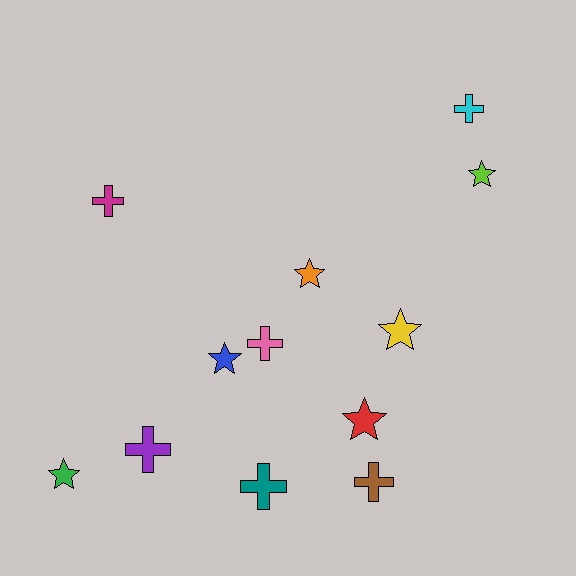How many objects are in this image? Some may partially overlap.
There are 12 objects.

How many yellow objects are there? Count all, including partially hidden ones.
There is 1 yellow object.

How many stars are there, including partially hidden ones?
There are 6 stars.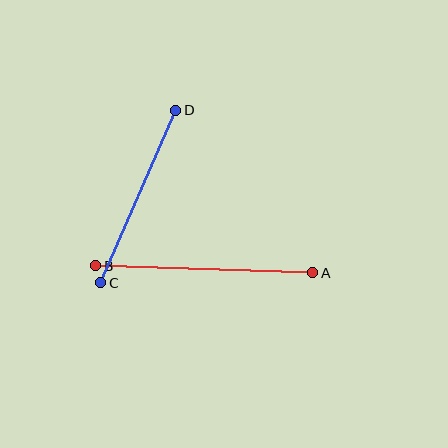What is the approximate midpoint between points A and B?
The midpoint is at approximately (204, 269) pixels.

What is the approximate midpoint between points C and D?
The midpoint is at approximately (138, 196) pixels.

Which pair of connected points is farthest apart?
Points A and B are farthest apart.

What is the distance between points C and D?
The distance is approximately 188 pixels.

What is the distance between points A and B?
The distance is approximately 217 pixels.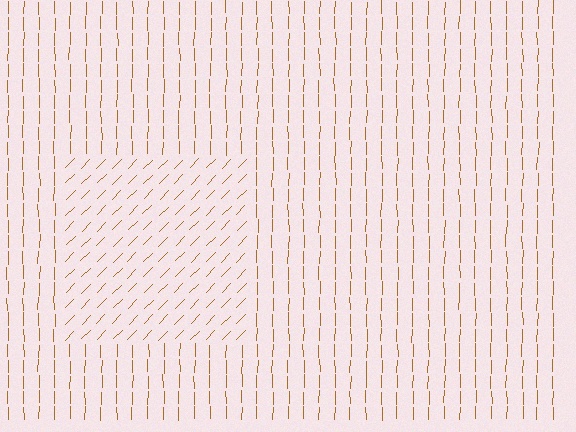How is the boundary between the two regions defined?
The boundary is defined purely by a change in line orientation (approximately 45 degrees difference). All lines are the same color and thickness.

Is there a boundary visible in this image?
Yes, there is a texture boundary formed by a change in line orientation.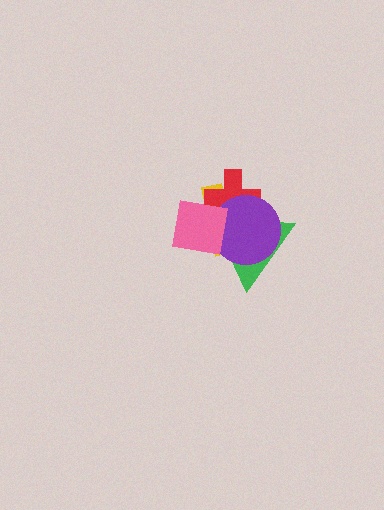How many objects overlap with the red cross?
4 objects overlap with the red cross.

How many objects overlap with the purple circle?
4 objects overlap with the purple circle.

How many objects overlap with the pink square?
4 objects overlap with the pink square.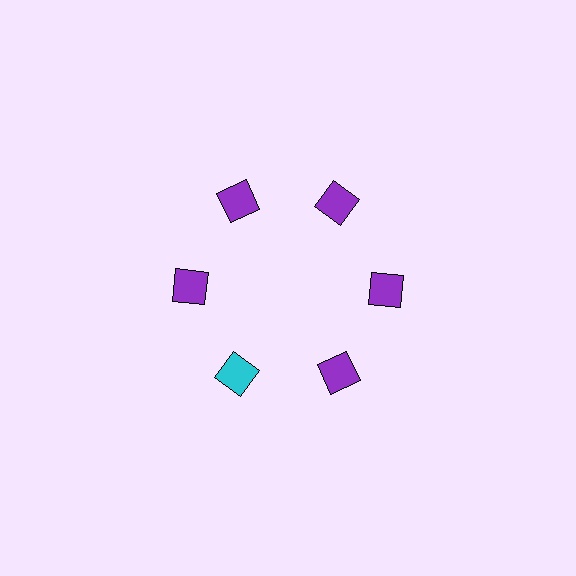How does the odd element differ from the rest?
It has a different color: cyan instead of purple.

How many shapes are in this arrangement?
There are 6 shapes arranged in a ring pattern.